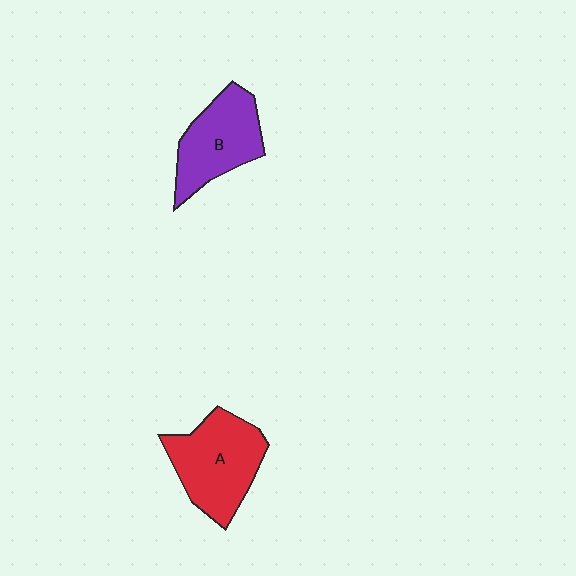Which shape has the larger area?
Shape A (red).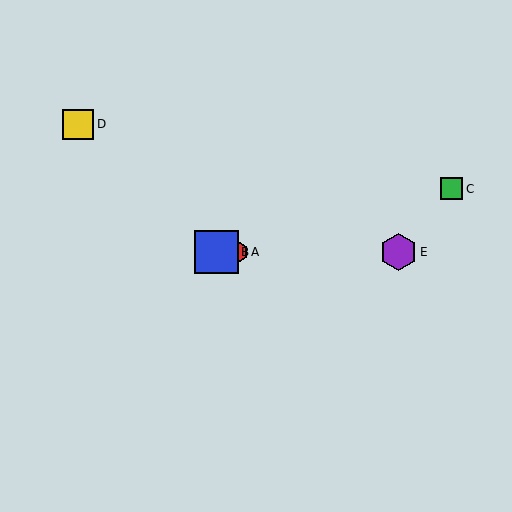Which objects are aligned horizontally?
Objects A, B, E are aligned horizontally.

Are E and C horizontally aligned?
No, E is at y≈252 and C is at y≈189.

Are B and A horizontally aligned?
Yes, both are at y≈252.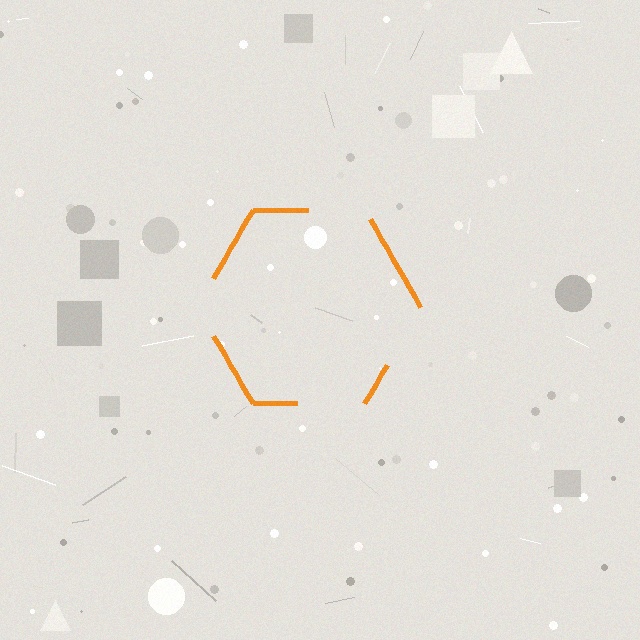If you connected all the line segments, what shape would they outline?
They would outline a hexagon.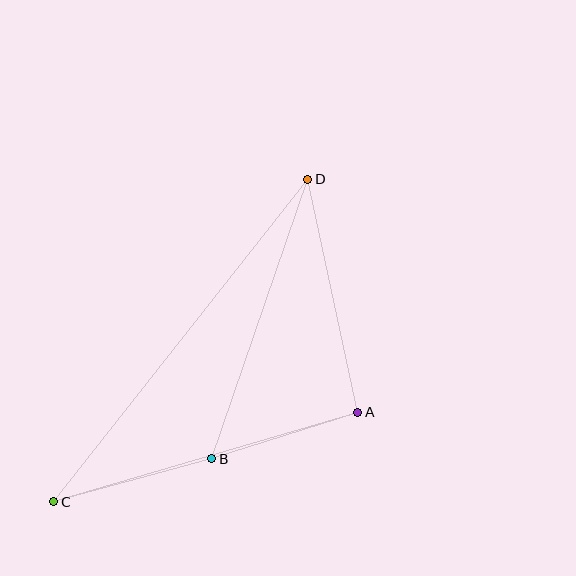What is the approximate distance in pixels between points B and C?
The distance between B and C is approximately 164 pixels.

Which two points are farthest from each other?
Points C and D are farthest from each other.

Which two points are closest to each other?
Points A and B are closest to each other.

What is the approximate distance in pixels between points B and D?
The distance between B and D is approximately 295 pixels.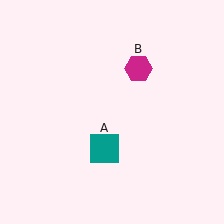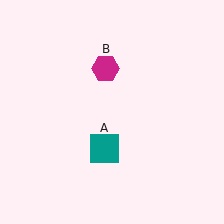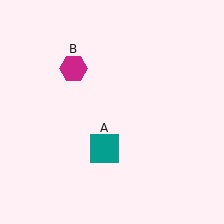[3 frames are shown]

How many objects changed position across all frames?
1 object changed position: magenta hexagon (object B).